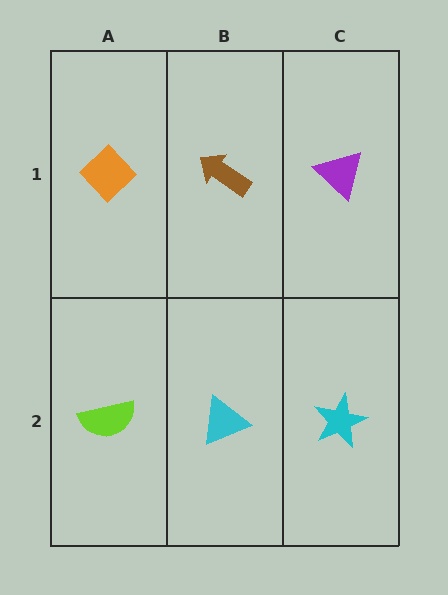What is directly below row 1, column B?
A cyan triangle.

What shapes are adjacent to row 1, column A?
A lime semicircle (row 2, column A), a brown arrow (row 1, column B).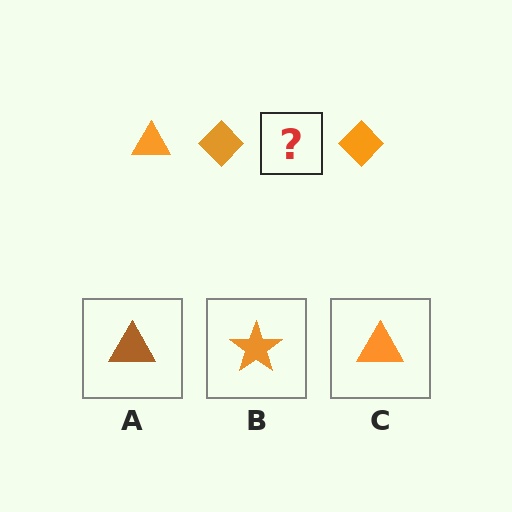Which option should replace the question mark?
Option C.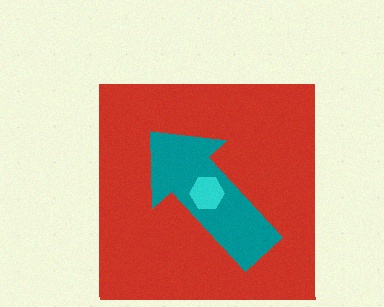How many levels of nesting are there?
3.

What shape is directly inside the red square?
The teal arrow.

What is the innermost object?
The cyan hexagon.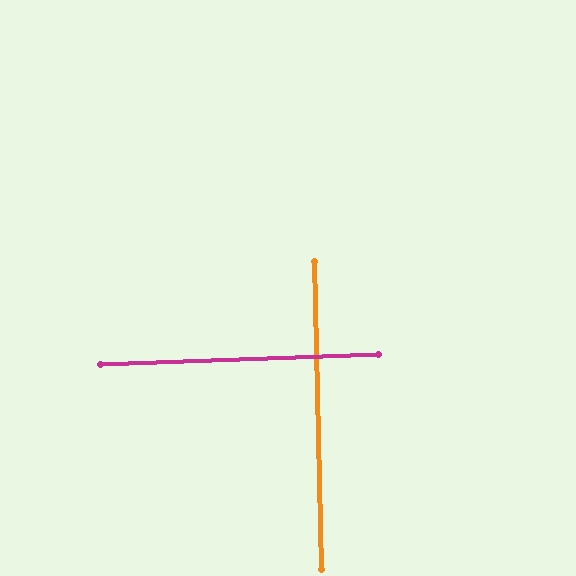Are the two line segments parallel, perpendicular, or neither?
Perpendicular — they meet at approximately 89°.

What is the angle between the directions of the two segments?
Approximately 89 degrees.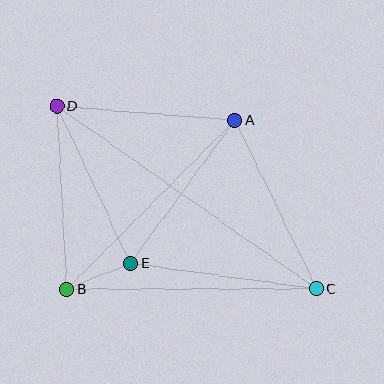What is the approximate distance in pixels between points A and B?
The distance between A and B is approximately 239 pixels.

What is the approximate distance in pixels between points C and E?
The distance between C and E is approximately 188 pixels.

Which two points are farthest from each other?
Points C and D are farthest from each other.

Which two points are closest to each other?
Points B and E are closest to each other.